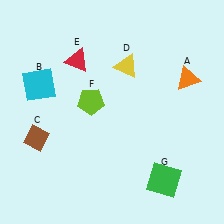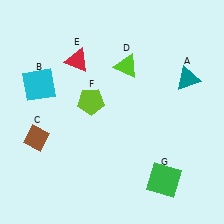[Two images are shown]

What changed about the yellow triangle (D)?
In Image 1, D is yellow. In Image 2, it changed to lime.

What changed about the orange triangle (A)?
In Image 1, A is orange. In Image 2, it changed to teal.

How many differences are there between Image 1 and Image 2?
There are 2 differences between the two images.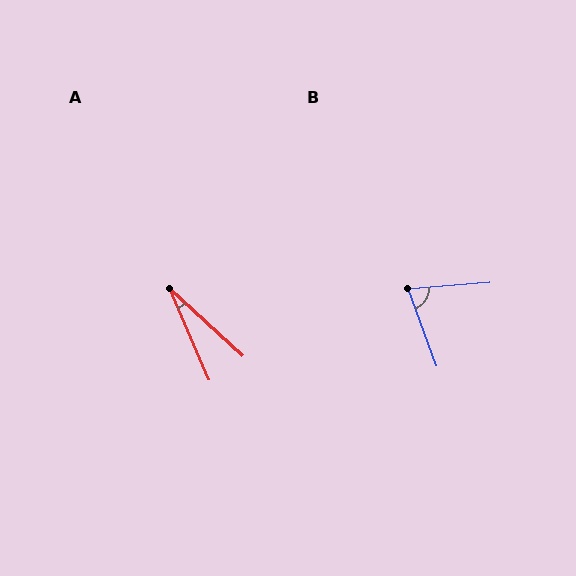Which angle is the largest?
B, at approximately 74 degrees.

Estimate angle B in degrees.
Approximately 74 degrees.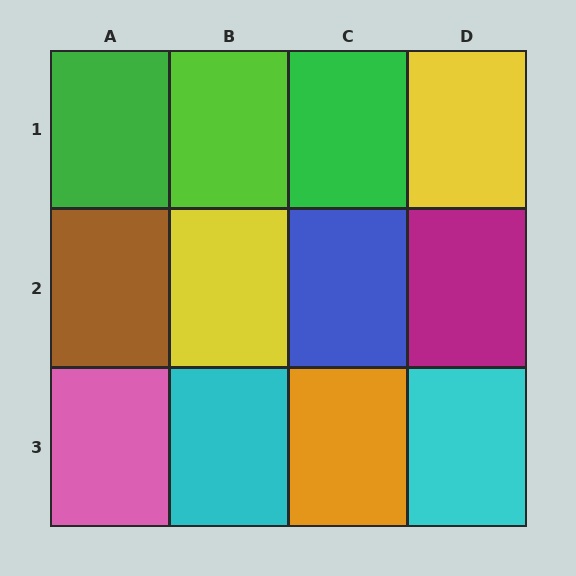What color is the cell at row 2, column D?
Magenta.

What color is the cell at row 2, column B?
Yellow.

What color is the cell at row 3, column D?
Cyan.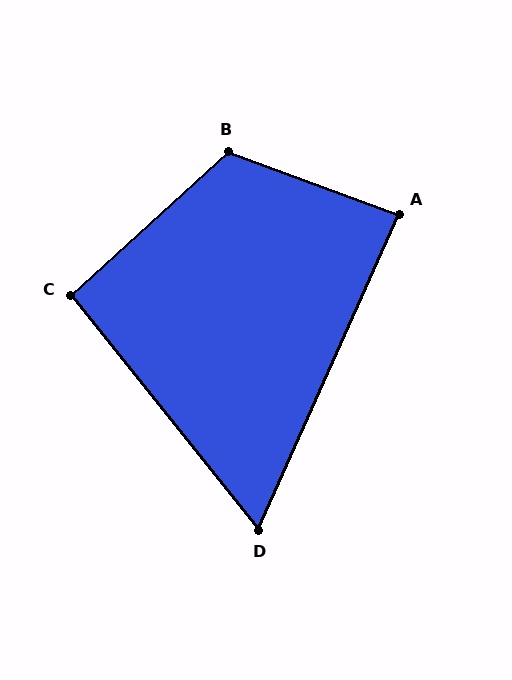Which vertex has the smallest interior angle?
D, at approximately 63 degrees.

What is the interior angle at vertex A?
Approximately 86 degrees (approximately right).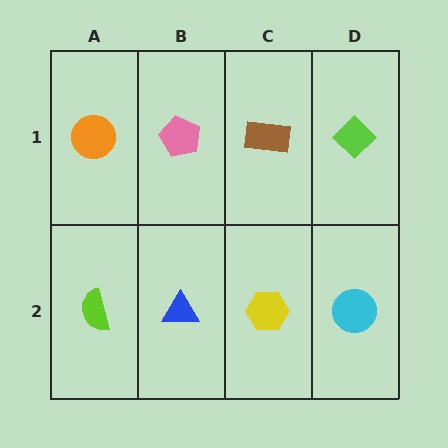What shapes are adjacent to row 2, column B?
A pink pentagon (row 1, column B), a lime semicircle (row 2, column A), a yellow hexagon (row 2, column C).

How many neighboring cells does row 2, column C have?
3.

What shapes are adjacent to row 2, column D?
A lime diamond (row 1, column D), a yellow hexagon (row 2, column C).